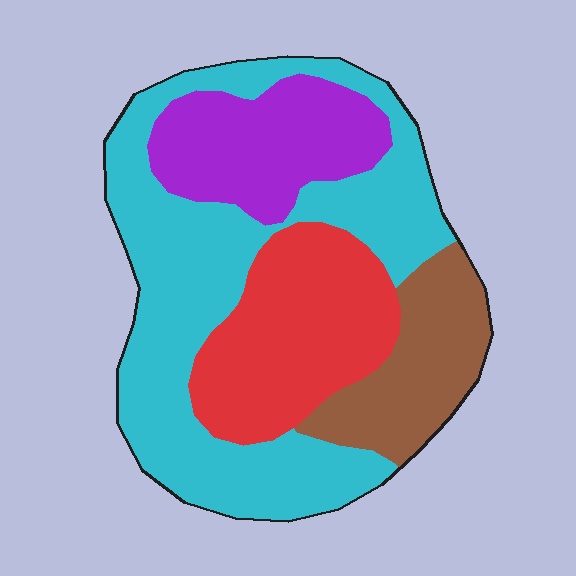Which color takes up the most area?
Cyan, at roughly 45%.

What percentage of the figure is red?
Red takes up about one fifth (1/5) of the figure.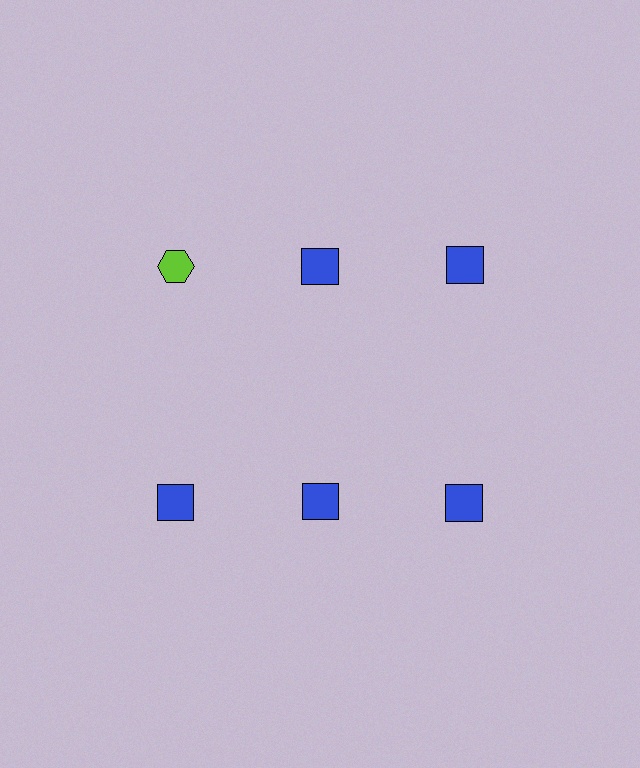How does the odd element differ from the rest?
It differs in both color (lime instead of blue) and shape (hexagon instead of square).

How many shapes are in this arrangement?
There are 6 shapes arranged in a grid pattern.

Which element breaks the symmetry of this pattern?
The lime hexagon in the top row, leftmost column breaks the symmetry. All other shapes are blue squares.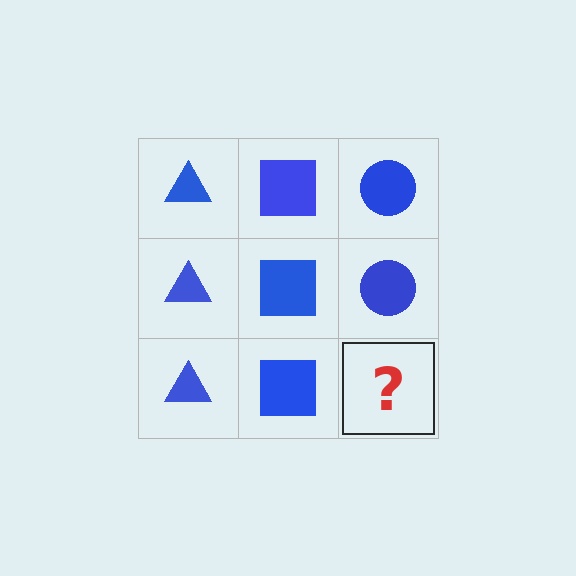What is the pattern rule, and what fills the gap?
The rule is that each column has a consistent shape. The gap should be filled with a blue circle.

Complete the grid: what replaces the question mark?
The question mark should be replaced with a blue circle.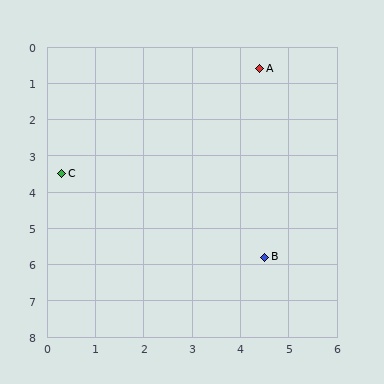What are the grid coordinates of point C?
Point C is at approximately (0.3, 3.5).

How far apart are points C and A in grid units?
Points C and A are about 5.0 grid units apart.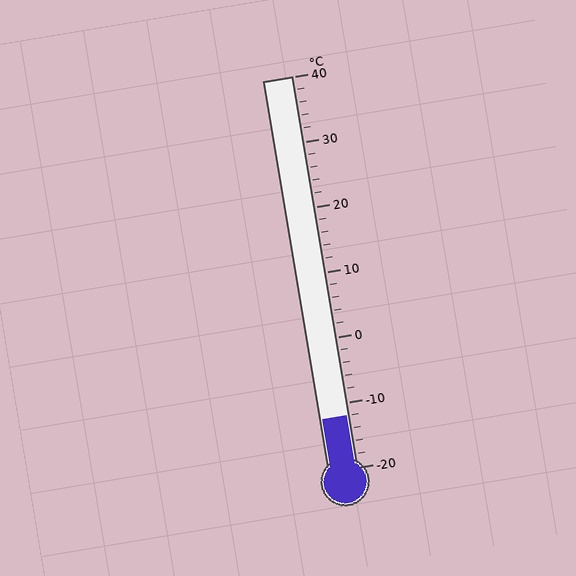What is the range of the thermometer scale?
The thermometer scale ranges from -20°C to 40°C.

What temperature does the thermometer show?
The thermometer shows approximately -12°C.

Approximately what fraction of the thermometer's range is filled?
The thermometer is filled to approximately 15% of its range.